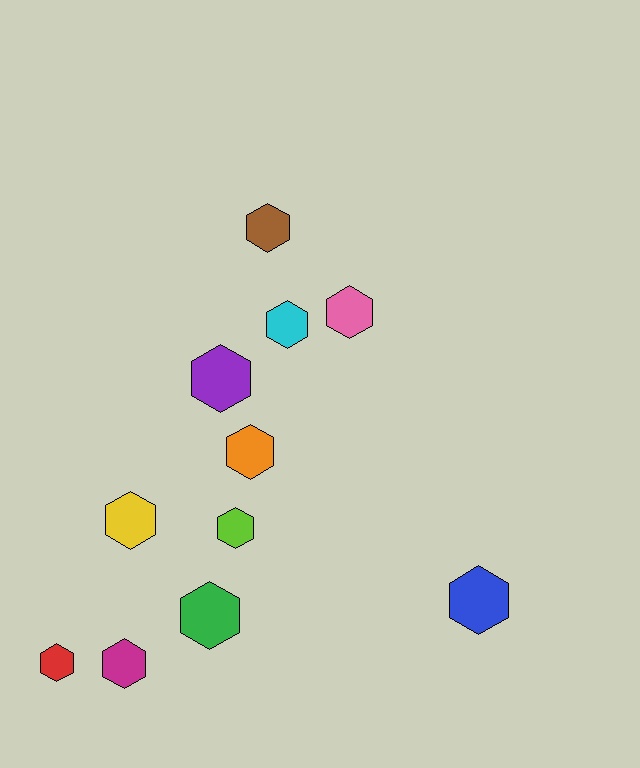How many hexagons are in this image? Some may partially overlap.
There are 11 hexagons.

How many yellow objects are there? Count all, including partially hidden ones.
There is 1 yellow object.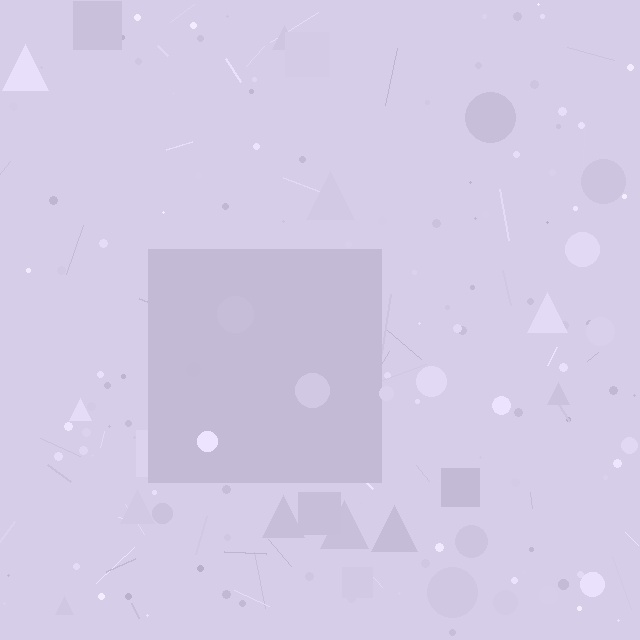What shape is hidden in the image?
A square is hidden in the image.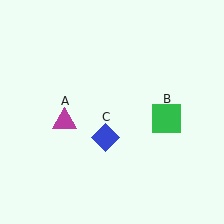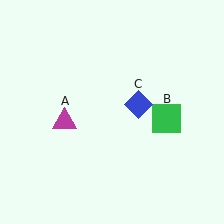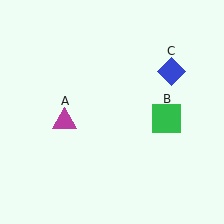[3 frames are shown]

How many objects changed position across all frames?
1 object changed position: blue diamond (object C).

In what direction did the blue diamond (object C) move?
The blue diamond (object C) moved up and to the right.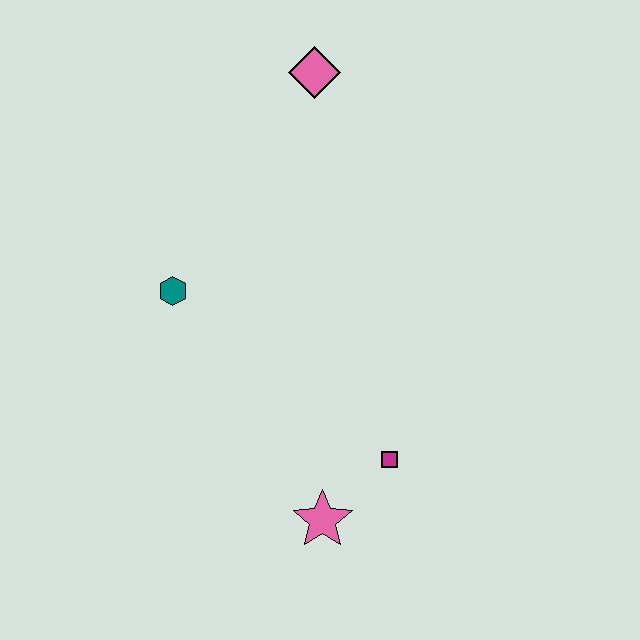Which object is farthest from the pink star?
The pink diamond is farthest from the pink star.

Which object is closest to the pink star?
The magenta square is closest to the pink star.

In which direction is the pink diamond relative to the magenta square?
The pink diamond is above the magenta square.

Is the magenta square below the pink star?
No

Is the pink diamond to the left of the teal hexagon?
No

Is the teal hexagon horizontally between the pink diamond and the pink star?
No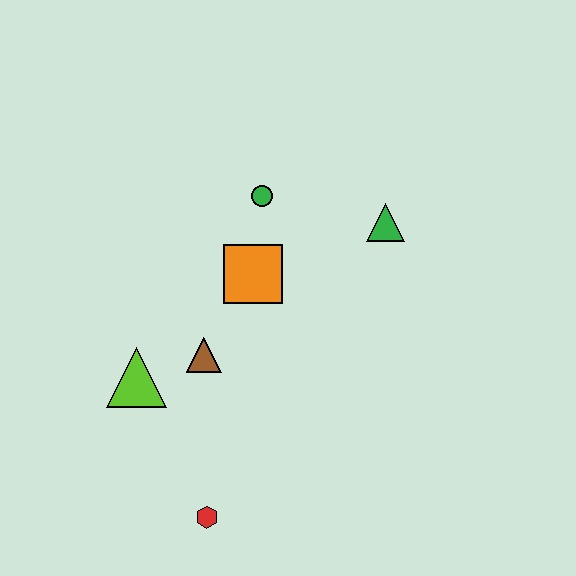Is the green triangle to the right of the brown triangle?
Yes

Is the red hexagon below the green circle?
Yes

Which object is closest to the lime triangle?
The brown triangle is closest to the lime triangle.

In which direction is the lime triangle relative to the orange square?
The lime triangle is to the left of the orange square.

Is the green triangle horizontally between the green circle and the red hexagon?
No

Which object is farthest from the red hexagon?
The green triangle is farthest from the red hexagon.